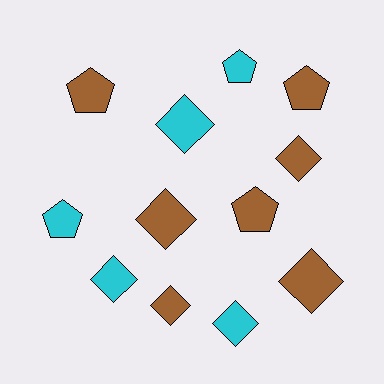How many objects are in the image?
There are 12 objects.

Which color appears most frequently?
Brown, with 7 objects.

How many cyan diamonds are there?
There are 3 cyan diamonds.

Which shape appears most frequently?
Diamond, with 7 objects.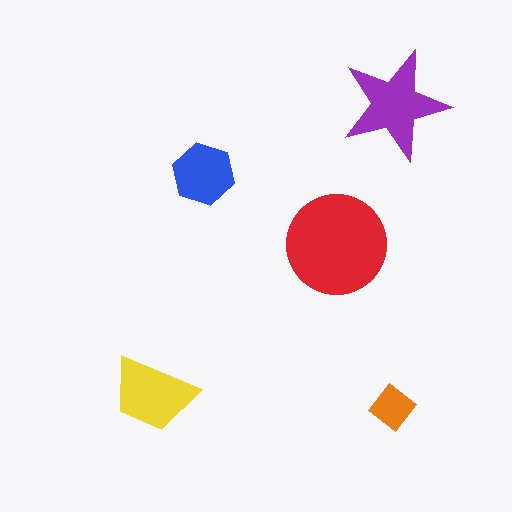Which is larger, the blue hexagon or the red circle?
The red circle.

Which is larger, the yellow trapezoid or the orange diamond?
The yellow trapezoid.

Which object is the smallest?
The orange diamond.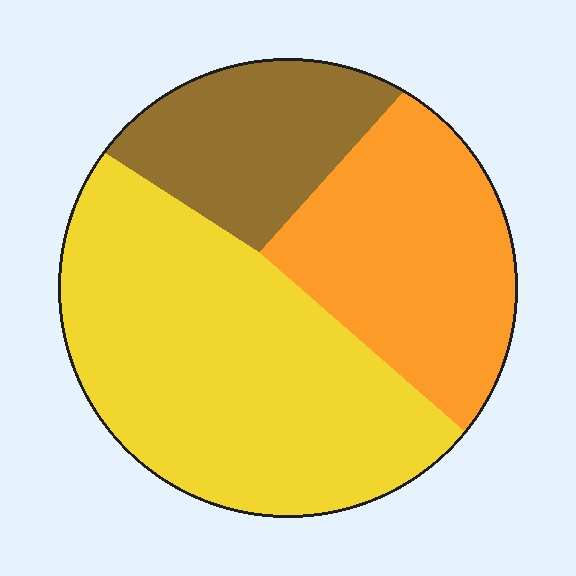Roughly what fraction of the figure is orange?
Orange covers 30% of the figure.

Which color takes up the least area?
Brown, at roughly 20%.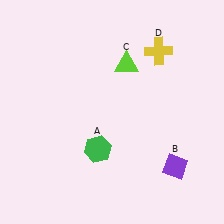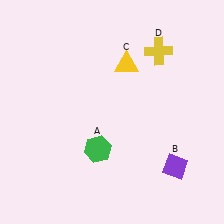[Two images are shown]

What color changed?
The triangle (C) changed from lime in Image 1 to yellow in Image 2.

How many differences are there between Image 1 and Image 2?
There is 1 difference between the two images.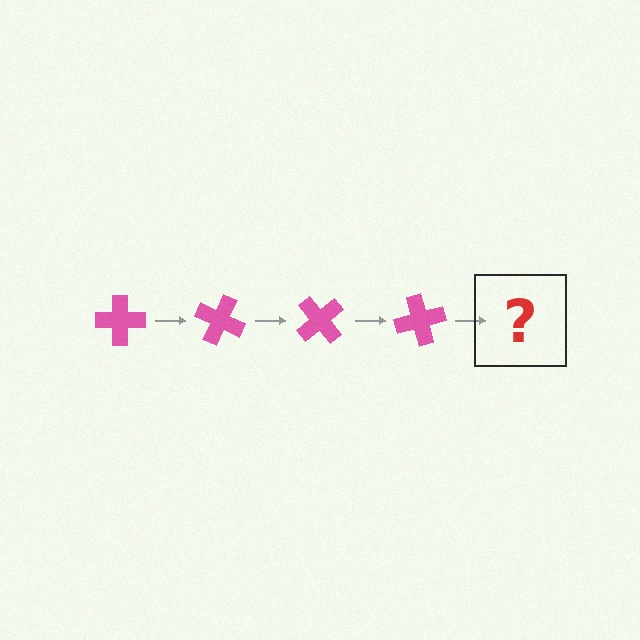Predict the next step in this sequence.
The next step is a pink cross rotated 100 degrees.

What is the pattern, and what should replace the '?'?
The pattern is that the cross rotates 25 degrees each step. The '?' should be a pink cross rotated 100 degrees.